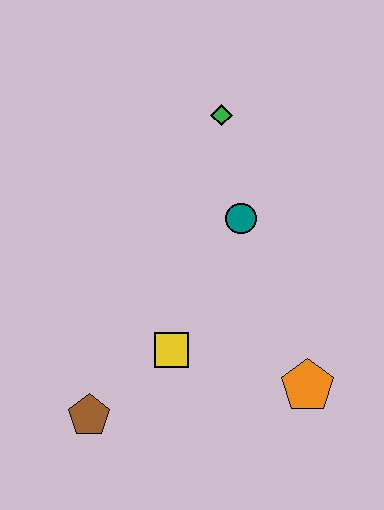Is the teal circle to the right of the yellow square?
Yes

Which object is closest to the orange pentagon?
The yellow square is closest to the orange pentagon.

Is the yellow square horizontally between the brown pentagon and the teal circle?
Yes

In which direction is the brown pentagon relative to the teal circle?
The brown pentagon is below the teal circle.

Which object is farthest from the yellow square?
The green diamond is farthest from the yellow square.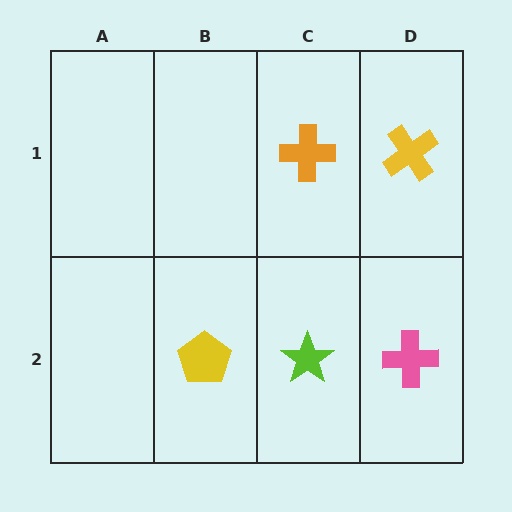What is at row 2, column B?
A yellow pentagon.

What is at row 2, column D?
A pink cross.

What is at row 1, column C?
An orange cross.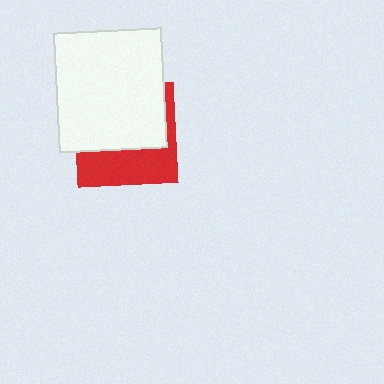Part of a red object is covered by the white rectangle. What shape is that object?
It is a square.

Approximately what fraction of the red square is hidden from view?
Roughly 60% of the red square is hidden behind the white rectangle.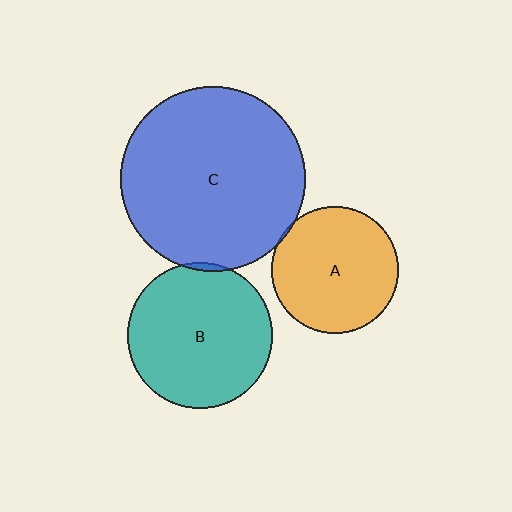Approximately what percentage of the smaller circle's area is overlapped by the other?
Approximately 5%.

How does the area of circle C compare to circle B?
Approximately 1.6 times.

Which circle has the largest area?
Circle C (blue).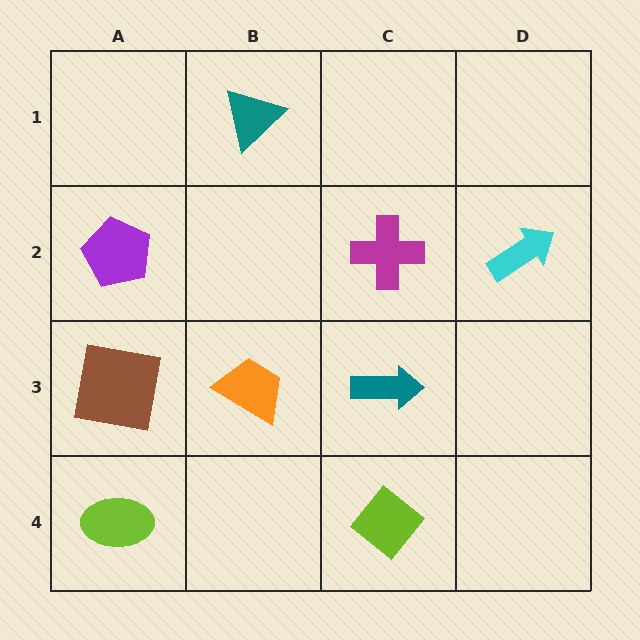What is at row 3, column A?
A brown square.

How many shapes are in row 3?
3 shapes.